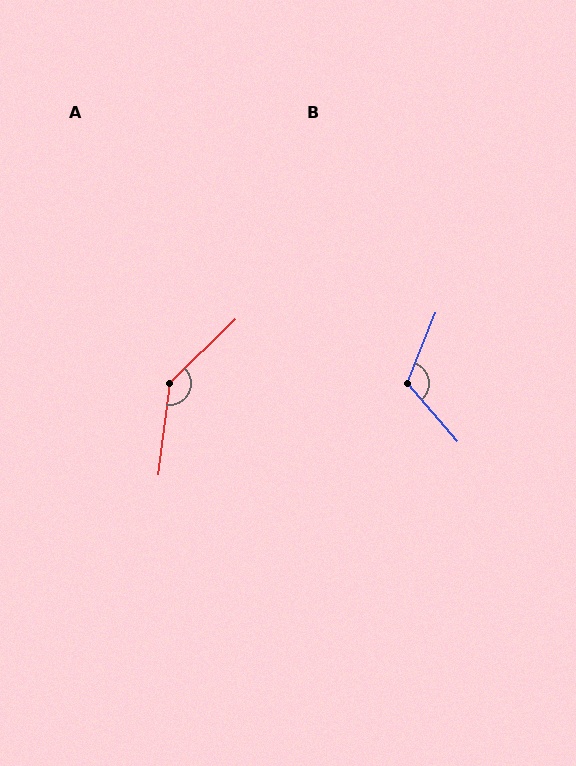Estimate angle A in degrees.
Approximately 141 degrees.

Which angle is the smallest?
B, at approximately 117 degrees.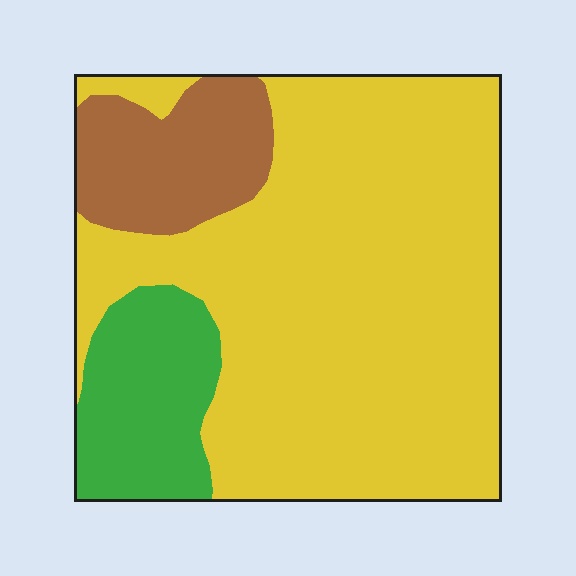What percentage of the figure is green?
Green takes up about one sixth (1/6) of the figure.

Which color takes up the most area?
Yellow, at roughly 70%.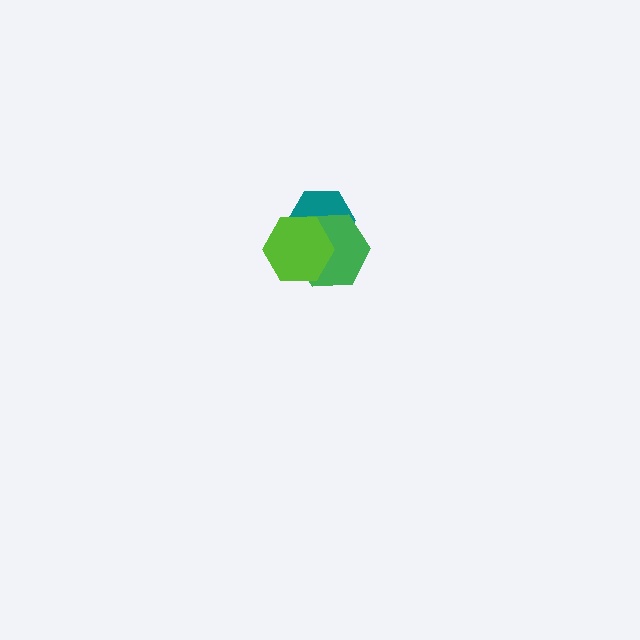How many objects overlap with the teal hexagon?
2 objects overlap with the teal hexagon.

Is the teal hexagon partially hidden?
Yes, it is partially covered by another shape.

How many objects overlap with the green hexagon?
2 objects overlap with the green hexagon.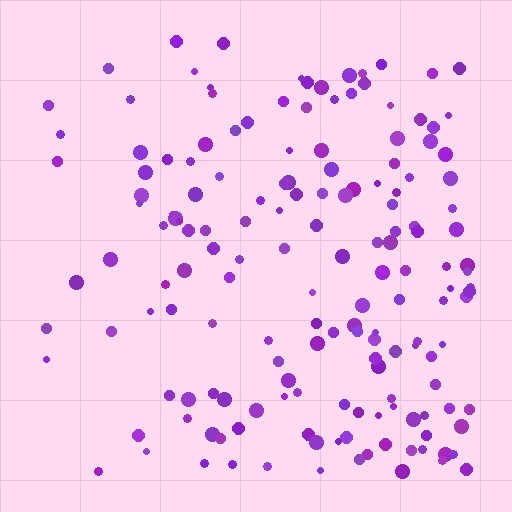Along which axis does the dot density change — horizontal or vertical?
Horizontal.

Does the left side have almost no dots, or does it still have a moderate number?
Still a moderate number, just noticeably fewer than the right.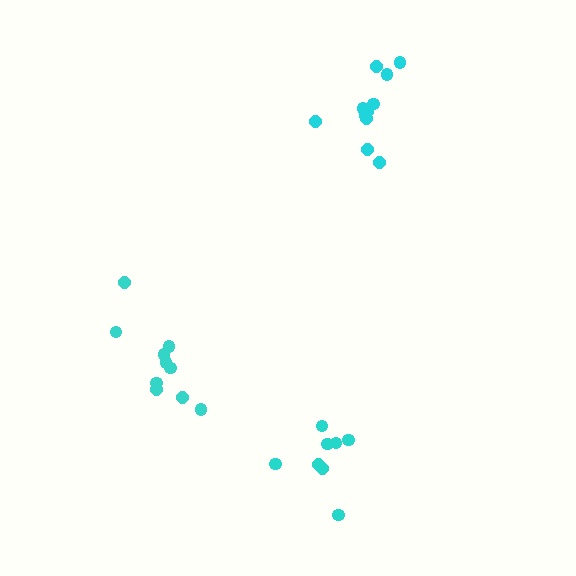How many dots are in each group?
Group 1: 11 dots, Group 2: 8 dots, Group 3: 10 dots (29 total).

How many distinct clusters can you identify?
There are 3 distinct clusters.